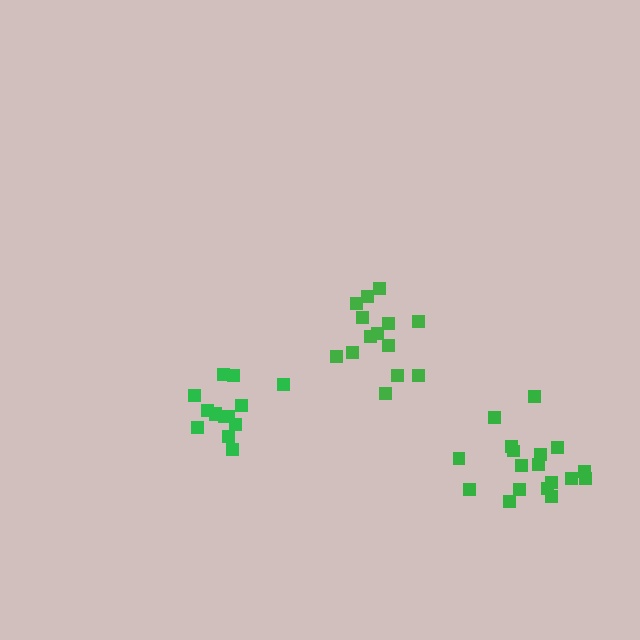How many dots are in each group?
Group 1: 14 dots, Group 2: 18 dots, Group 3: 14 dots (46 total).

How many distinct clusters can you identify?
There are 3 distinct clusters.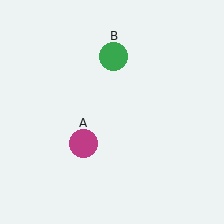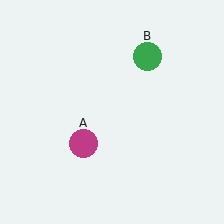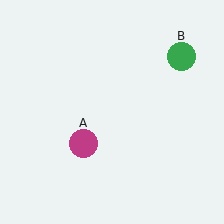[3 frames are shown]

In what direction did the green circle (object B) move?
The green circle (object B) moved right.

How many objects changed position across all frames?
1 object changed position: green circle (object B).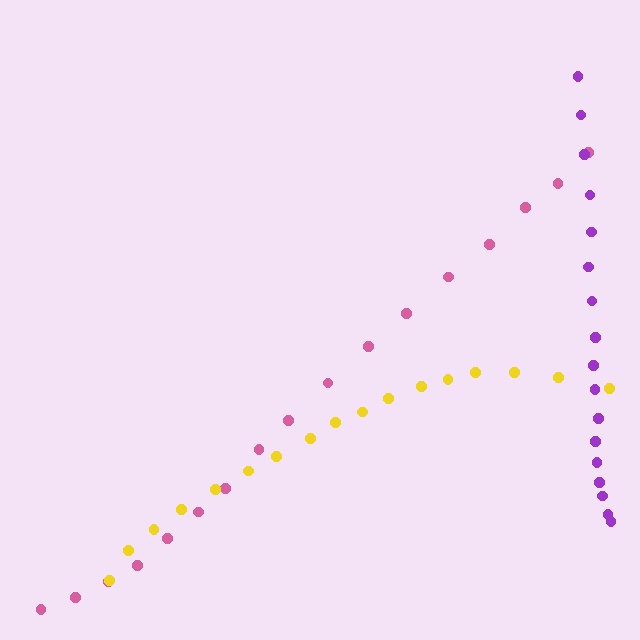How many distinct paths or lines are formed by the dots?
There are 3 distinct paths.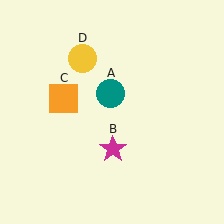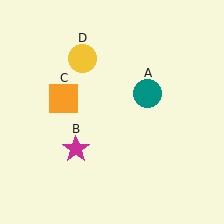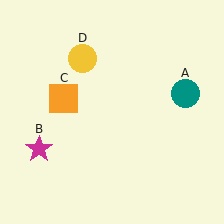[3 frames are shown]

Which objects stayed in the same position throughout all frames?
Orange square (object C) and yellow circle (object D) remained stationary.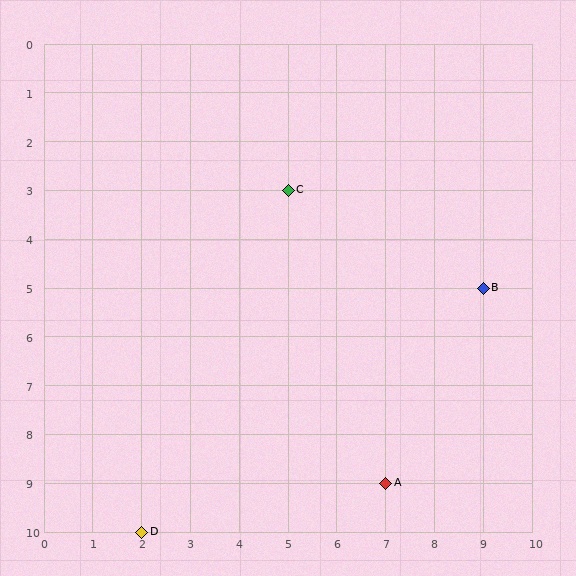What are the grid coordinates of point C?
Point C is at grid coordinates (5, 3).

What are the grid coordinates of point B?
Point B is at grid coordinates (9, 5).